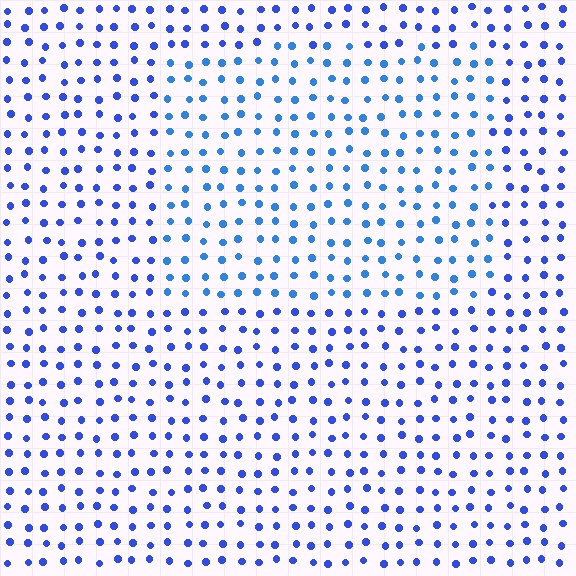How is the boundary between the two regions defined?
The boundary is defined purely by a slight shift in hue (about 19 degrees). Spacing, size, and orientation are identical on both sides.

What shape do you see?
I see a rectangle.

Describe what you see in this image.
The image is filled with small blue elements in a uniform arrangement. A rectangle-shaped region is visible where the elements are tinted to a slightly different hue, forming a subtle color boundary.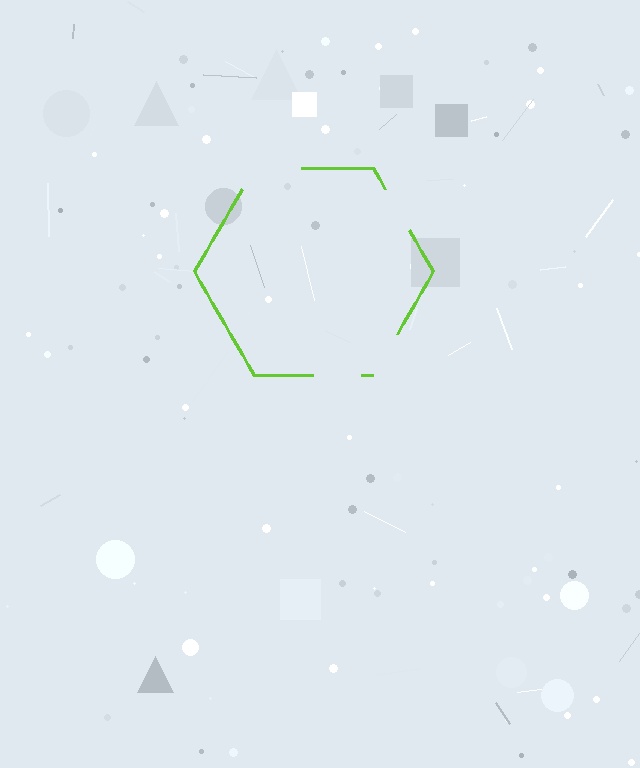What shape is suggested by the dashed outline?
The dashed outline suggests a hexagon.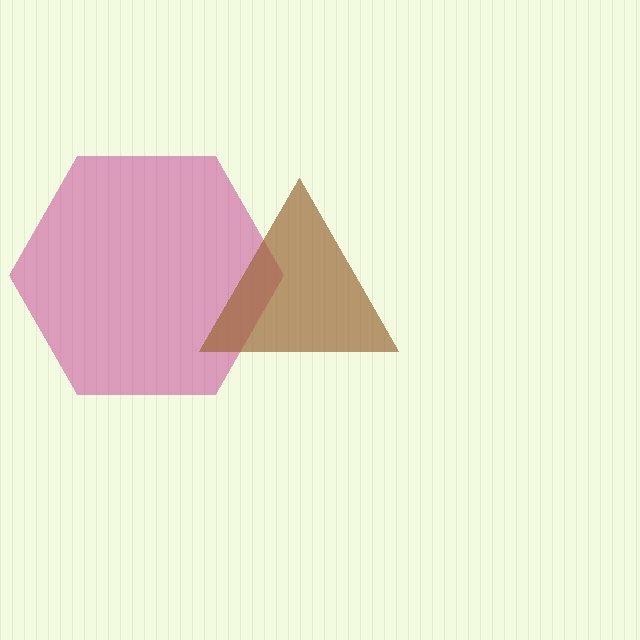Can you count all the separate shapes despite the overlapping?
Yes, there are 2 separate shapes.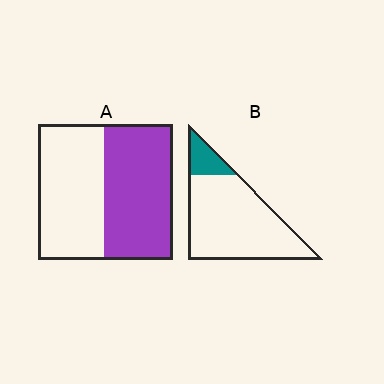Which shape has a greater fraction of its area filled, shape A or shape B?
Shape A.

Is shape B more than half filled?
No.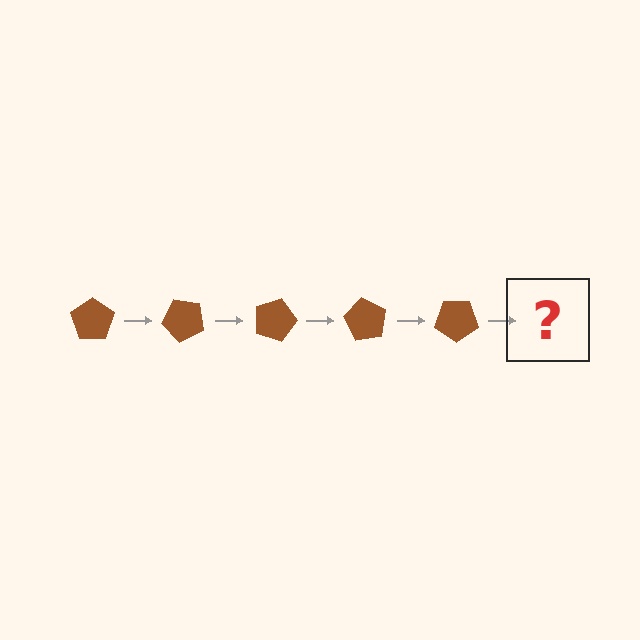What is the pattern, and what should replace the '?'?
The pattern is that the pentagon rotates 45 degrees each step. The '?' should be a brown pentagon rotated 225 degrees.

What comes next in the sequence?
The next element should be a brown pentagon rotated 225 degrees.